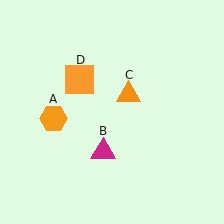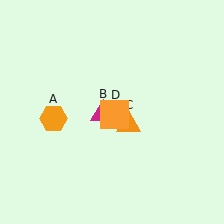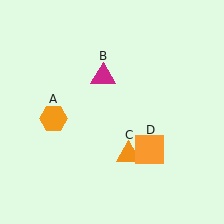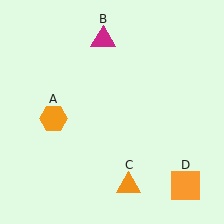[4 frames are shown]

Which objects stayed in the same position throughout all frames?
Orange hexagon (object A) remained stationary.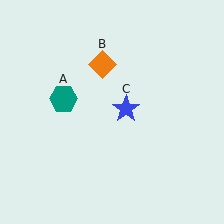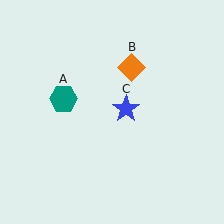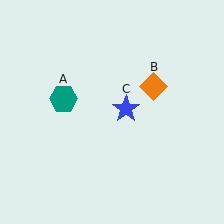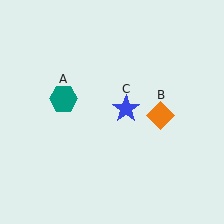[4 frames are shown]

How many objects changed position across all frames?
1 object changed position: orange diamond (object B).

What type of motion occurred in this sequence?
The orange diamond (object B) rotated clockwise around the center of the scene.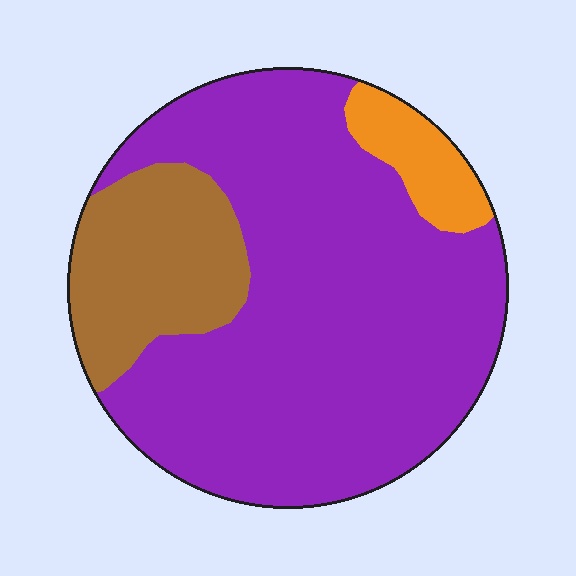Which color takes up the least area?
Orange, at roughly 5%.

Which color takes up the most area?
Purple, at roughly 75%.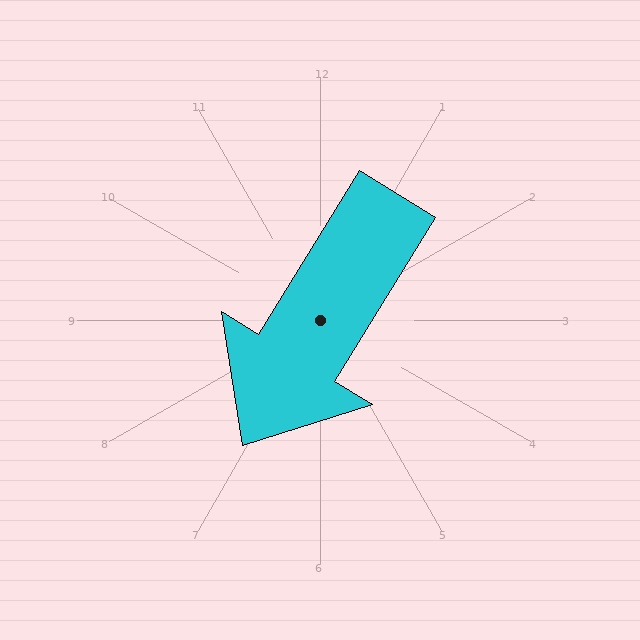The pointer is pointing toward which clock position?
Roughly 7 o'clock.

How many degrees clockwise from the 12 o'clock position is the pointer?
Approximately 212 degrees.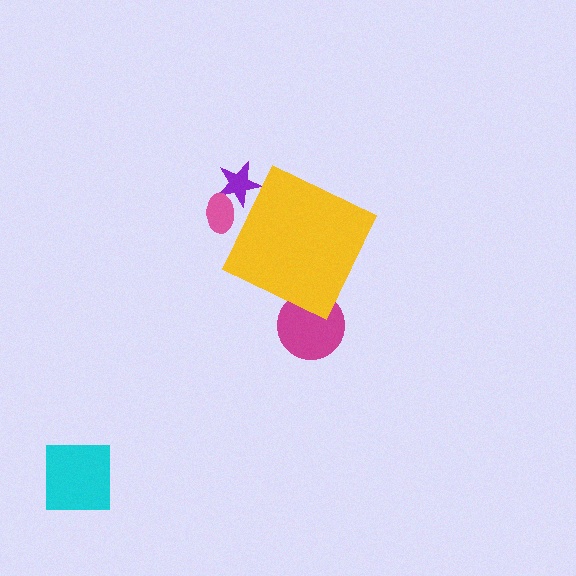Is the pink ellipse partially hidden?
Yes, the pink ellipse is partially hidden behind the yellow diamond.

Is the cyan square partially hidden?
No, the cyan square is fully visible.